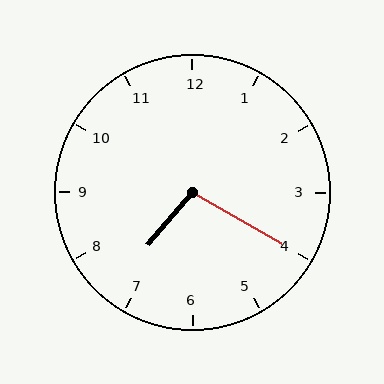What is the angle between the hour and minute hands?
Approximately 100 degrees.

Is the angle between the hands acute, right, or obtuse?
It is obtuse.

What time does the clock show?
7:20.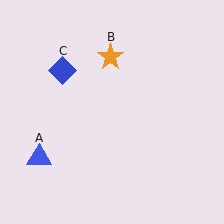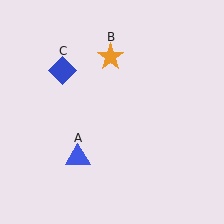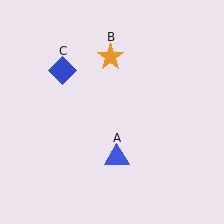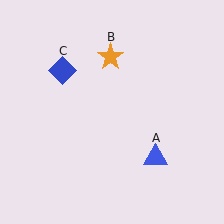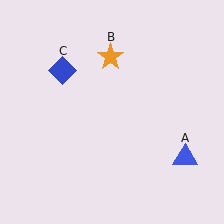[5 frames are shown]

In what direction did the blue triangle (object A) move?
The blue triangle (object A) moved right.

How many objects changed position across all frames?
1 object changed position: blue triangle (object A).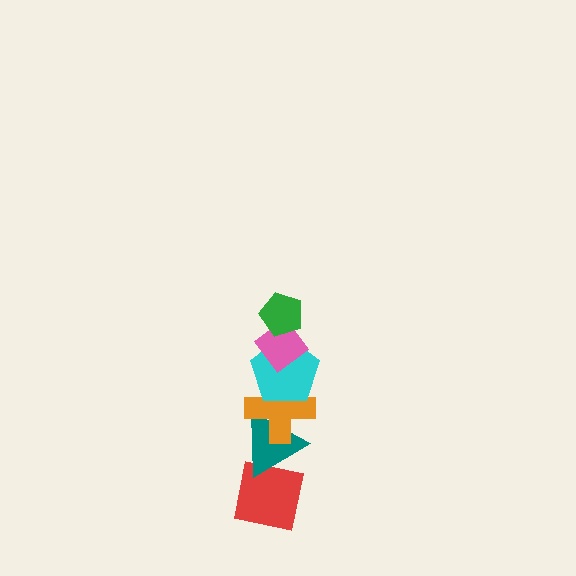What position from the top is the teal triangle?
The teal triangle is 5th from the top.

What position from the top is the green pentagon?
The green pentagon is 1st from the top.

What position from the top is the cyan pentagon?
The cyan pentagon is 3rd from the top.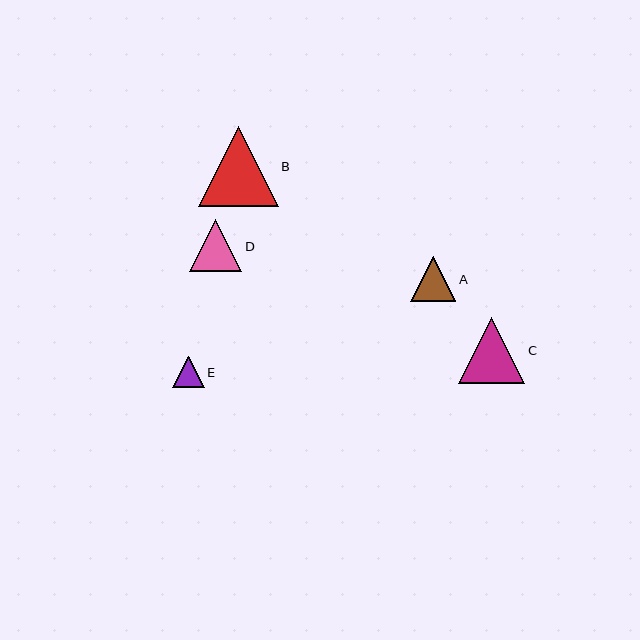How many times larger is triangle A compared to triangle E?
Triangle A is approximately 1.4 times the size of triangle E.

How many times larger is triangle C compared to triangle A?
Triangle C is approximately 1.5 times the size of triangle A.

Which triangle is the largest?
Triangle B is the largest with a size of approximately 80 pixels.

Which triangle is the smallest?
Triangle E is the smallest with a size of approximately 31 pixels.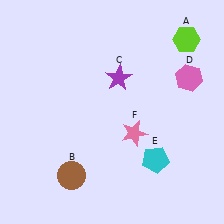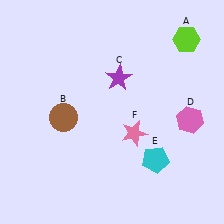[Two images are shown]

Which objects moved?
The objects that moved are: the brown circle (B), the pink hexagon (D).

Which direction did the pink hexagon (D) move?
The pink hexagon (D) moved down.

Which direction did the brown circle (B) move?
The brown circle (B) moved up.